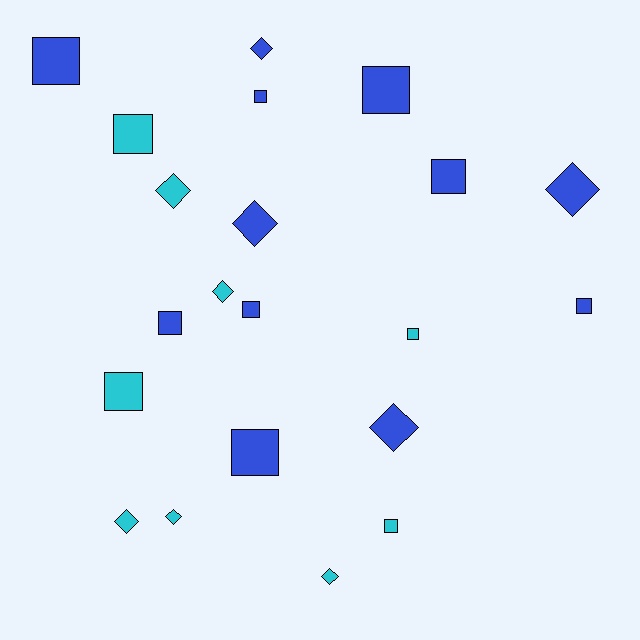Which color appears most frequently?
Blue, with 12 objects.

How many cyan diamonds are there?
There are 5 cyan diamonds.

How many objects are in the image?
There are 21 objects.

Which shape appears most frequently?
Square, with 12 objects.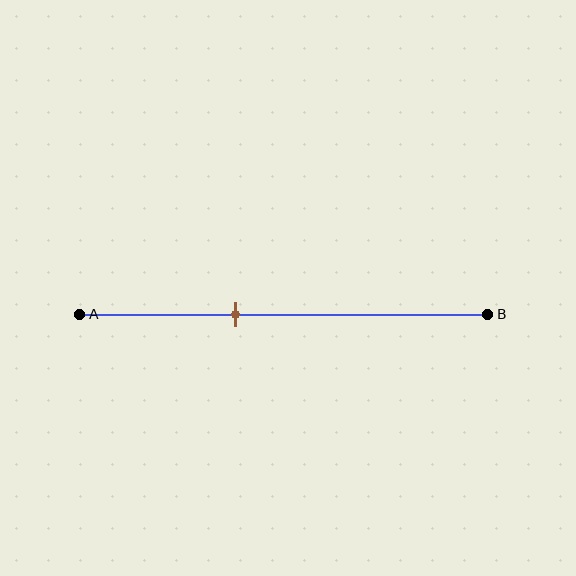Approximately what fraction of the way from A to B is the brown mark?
The brown mark is approximately 40% of the way from A to B.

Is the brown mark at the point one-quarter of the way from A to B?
No, the mark is at about 40% from A, not at the 25% one-quarter point.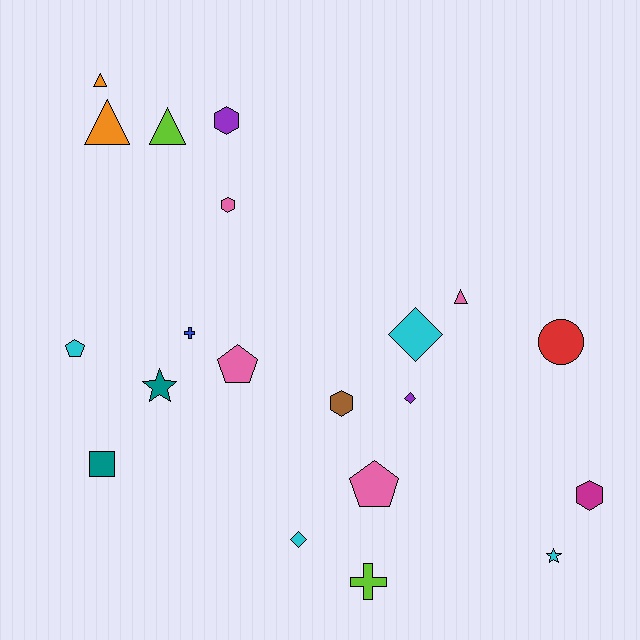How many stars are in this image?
There are 2 stars.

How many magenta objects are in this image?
There is 1 magenta object.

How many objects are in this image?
There are 20 objects.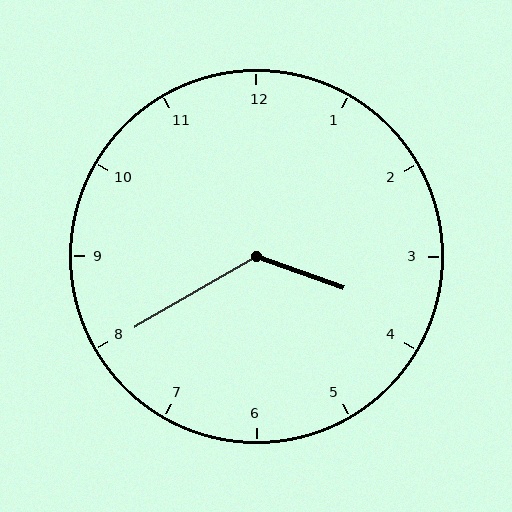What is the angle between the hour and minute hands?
Approximately 130 degrees.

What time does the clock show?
3:40.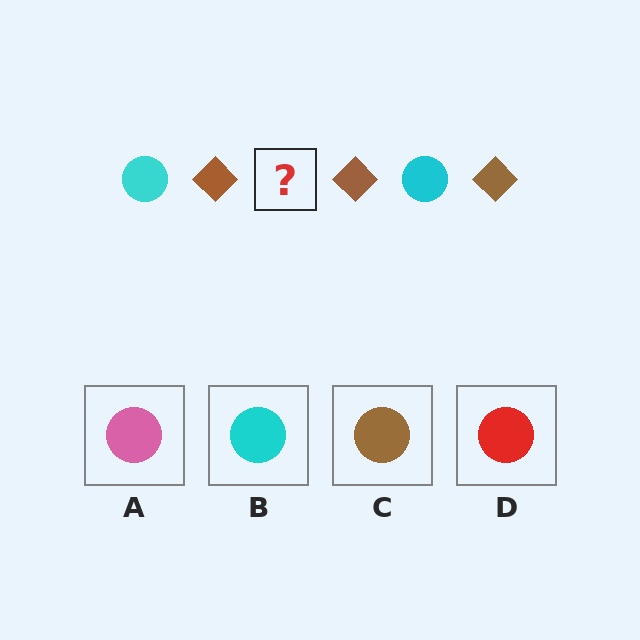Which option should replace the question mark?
Option B.